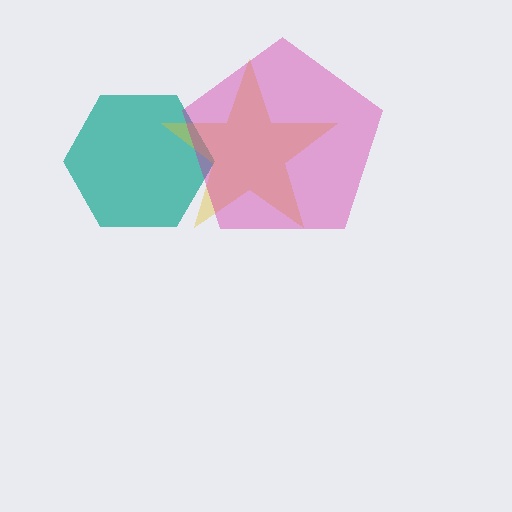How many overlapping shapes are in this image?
There are 3 overlapping shapes in the image.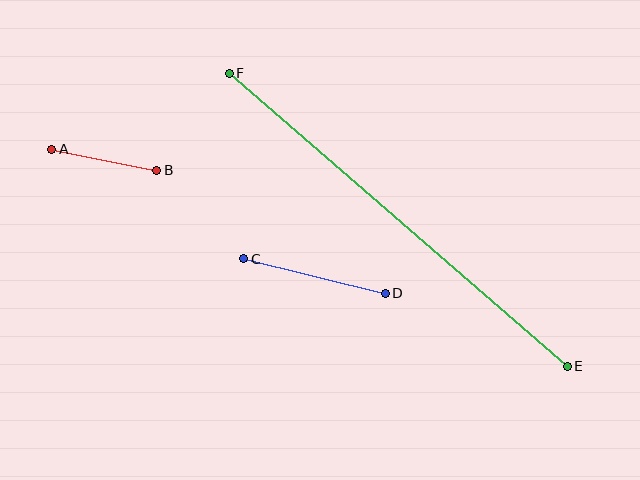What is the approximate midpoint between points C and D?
The midpoint is at approximately (314, 276) pixels.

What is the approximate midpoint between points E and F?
The midpoint is at approximately (398, 220) pixels.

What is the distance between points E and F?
The distance is approximately 447 pixels.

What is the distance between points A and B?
The distance is approximately 107 pixels.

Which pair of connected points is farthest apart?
Points E and F are farthest apart.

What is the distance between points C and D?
The distance is approximately 146 pixels.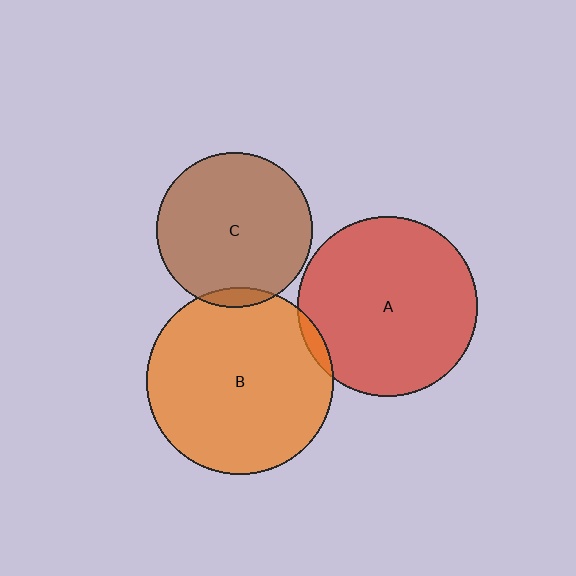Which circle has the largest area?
Circle B (orange).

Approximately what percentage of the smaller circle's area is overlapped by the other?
Approximately 5%.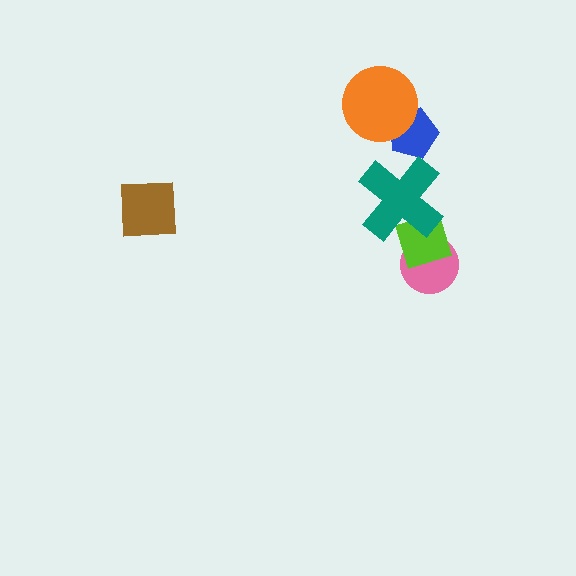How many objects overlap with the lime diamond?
2 objects overlap with the lime diamond.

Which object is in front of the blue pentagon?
The orange circle is in front of the blue pentagon.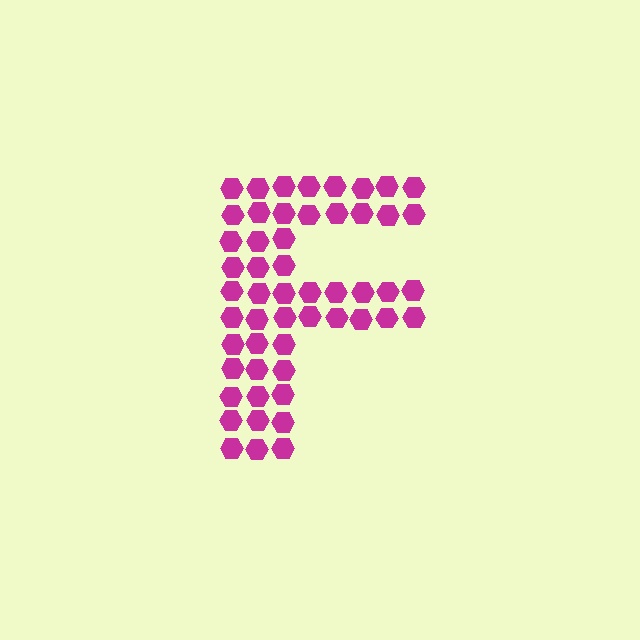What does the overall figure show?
The overall figure shows the letter F.